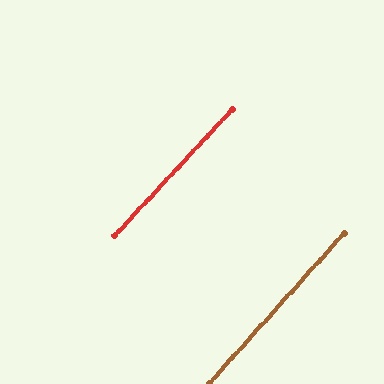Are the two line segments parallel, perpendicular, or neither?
Parallel — their directions differ by only 0.9°.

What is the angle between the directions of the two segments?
Approximately 1 degree.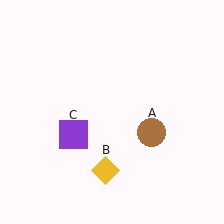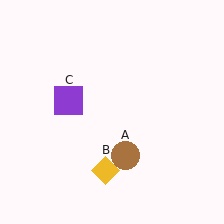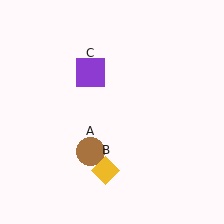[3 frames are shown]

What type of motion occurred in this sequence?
The brown circle (object A), purple square (object C) rotated clockwise around the center of the scene.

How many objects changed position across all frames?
2 objects changed position: brown circle (object A), purple square (object C).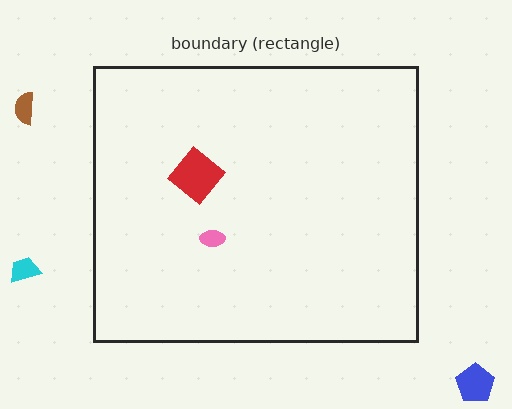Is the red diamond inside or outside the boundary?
Inside.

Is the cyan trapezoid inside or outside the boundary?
Outside.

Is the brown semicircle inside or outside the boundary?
Outside.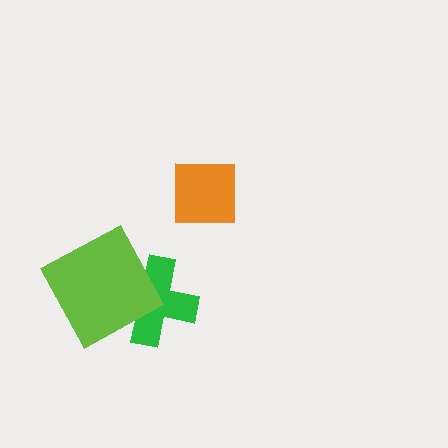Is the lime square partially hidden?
No, no other shape covers it.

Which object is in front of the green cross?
The lime square is in front of the green cross.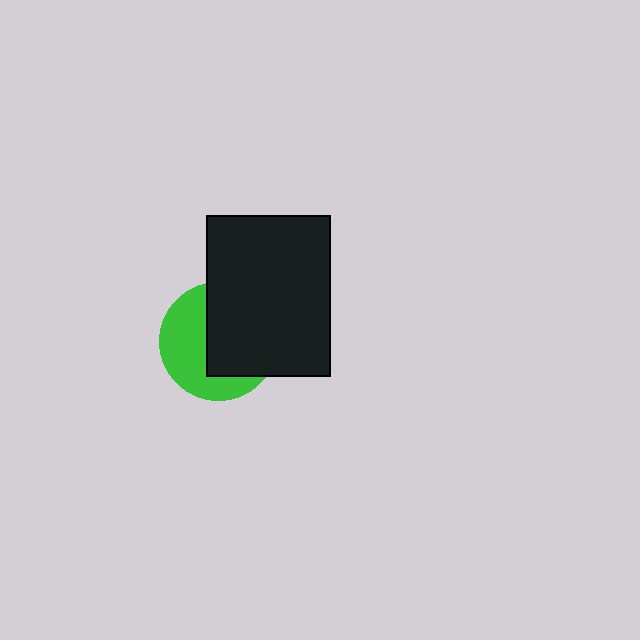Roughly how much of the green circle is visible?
About half of it is visible (roughly 46%).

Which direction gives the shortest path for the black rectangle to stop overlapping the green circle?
Moving right gives the shortest separation.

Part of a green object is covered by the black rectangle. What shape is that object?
It is a circle.